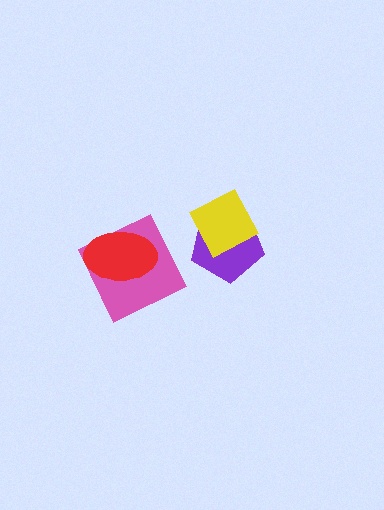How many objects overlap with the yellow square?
1 object overlaps with the yellow square.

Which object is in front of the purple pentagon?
The yellow square is in front of the purple pentagon.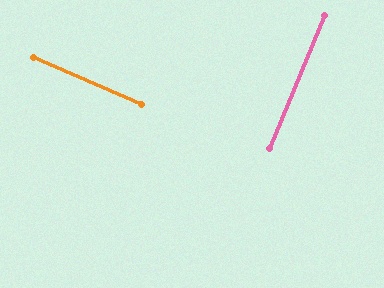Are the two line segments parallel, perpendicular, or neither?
Perpendicular — they meet at approximately 89°.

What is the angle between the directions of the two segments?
Approximately 89 degrees.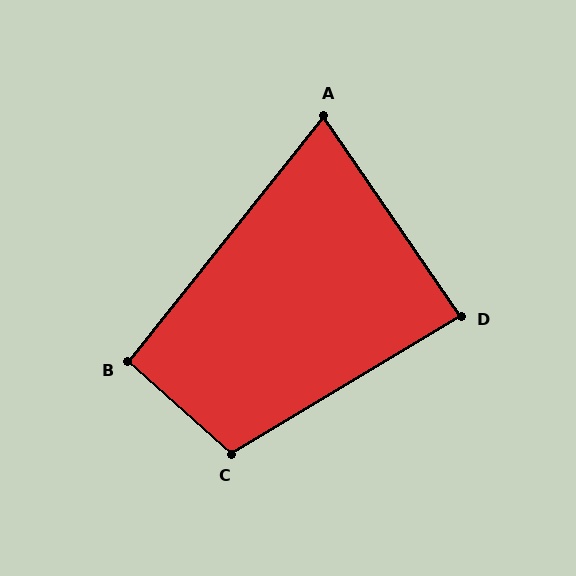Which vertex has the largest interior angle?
C, at approximately 107 degrees.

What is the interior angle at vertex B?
Approximately 93 degrees (approximately right).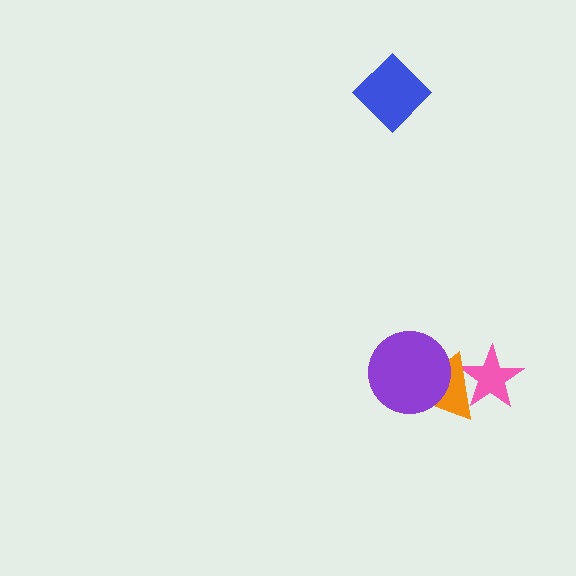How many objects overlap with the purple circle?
1 object overlaps with the purple circle.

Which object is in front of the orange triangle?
The purple circle is in front of the orange triangle.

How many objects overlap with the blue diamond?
0 objects overlap with the blue diamond.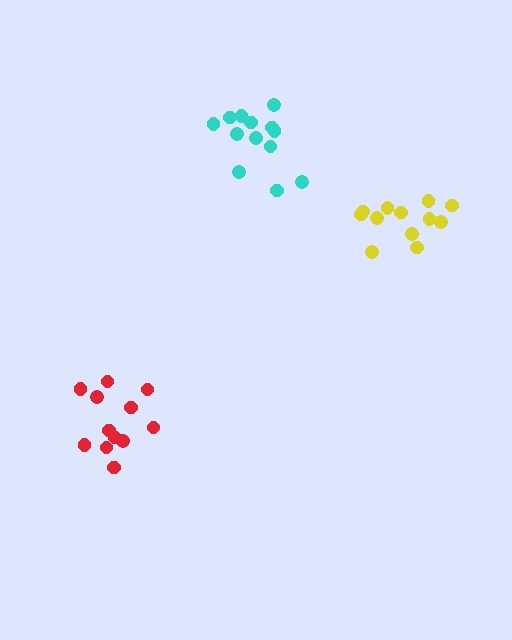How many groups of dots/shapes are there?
There are 3 groups.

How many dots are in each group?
Group 1: 12 dots, Group 2: 13 dots, Group 3: 12 dots (37 total).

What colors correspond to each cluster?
The clusters are colored: red, cyan, yellow.